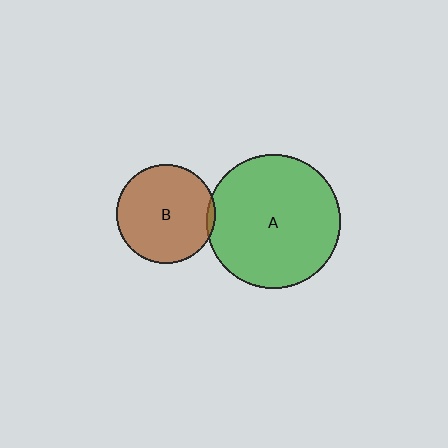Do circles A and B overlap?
Yes.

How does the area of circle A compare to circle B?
Approximately 1.8 times.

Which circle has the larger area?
Circle A (green).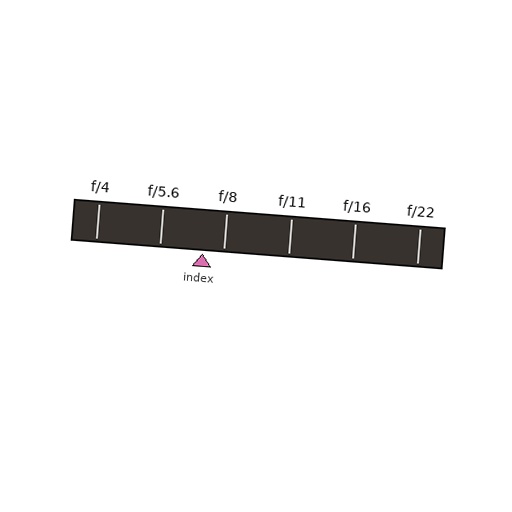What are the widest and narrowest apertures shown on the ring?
The widest aperture shown is f/4 and the narrowest is f/22.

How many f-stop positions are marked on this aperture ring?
There are 6 f-stop positions marked.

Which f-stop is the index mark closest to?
The index mark is closest to f/8.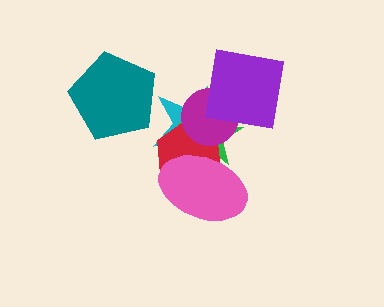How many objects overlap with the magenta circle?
4 objects overlap with the magenta circle.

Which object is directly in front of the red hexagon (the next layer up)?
The magenta circle is directly in front of the red hexagon.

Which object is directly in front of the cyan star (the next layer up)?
The green star is directly in front of the cyan star.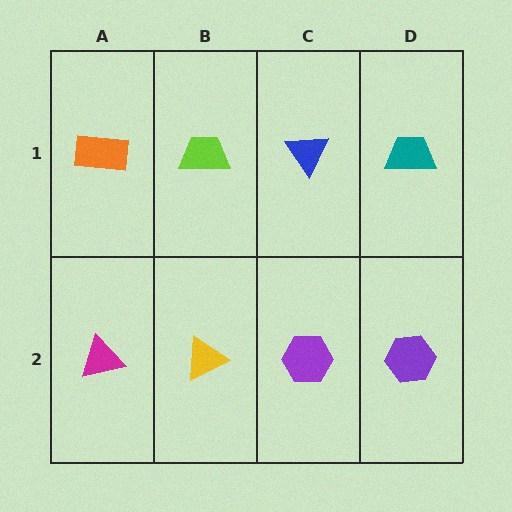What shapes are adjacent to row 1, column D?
A purple hexagon (row 2, column D), a blue triangle (row 1, column C).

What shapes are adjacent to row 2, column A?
An orange rectangle (row 1, column A), a yellow triangle (row 2, column B).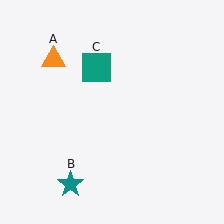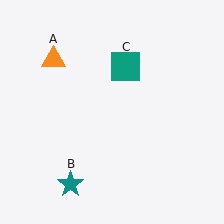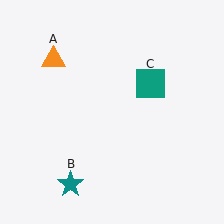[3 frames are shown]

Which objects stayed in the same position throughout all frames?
Orange triangle (object A) and teal star (object B) remained stationary.